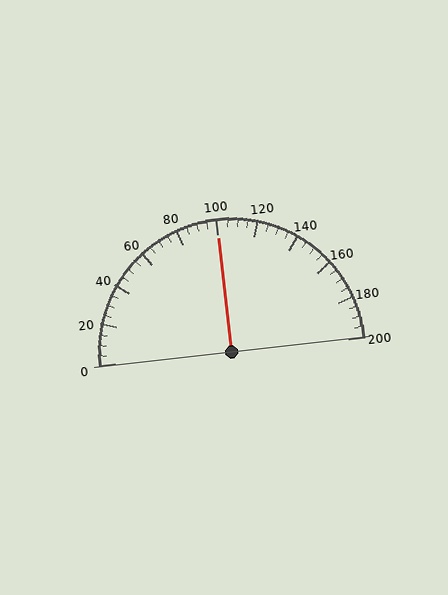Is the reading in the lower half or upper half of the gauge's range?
The reading is in the upper half of the range (0 to 200).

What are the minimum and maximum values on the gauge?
The gauge ranges from 0 to 200.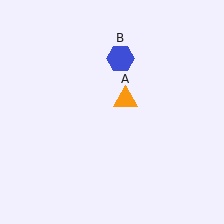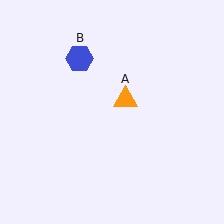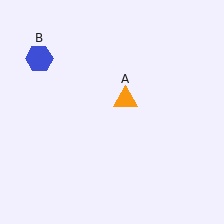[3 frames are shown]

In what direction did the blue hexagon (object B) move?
The blue hexagon (object B) moved left.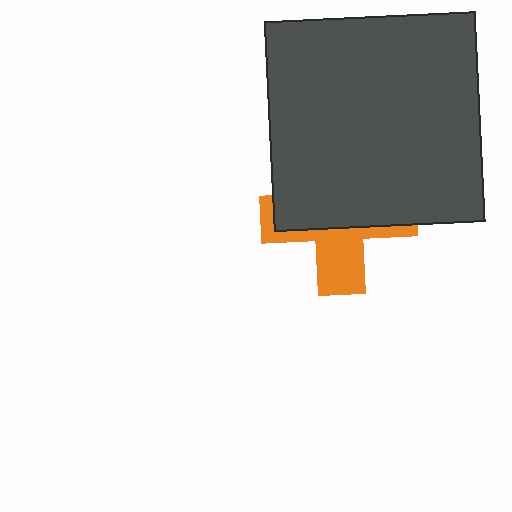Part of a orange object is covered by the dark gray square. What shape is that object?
It is a cross.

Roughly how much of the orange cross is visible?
A small part of it is visible (roughly 37%).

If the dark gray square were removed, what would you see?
You would see the complete orange cross.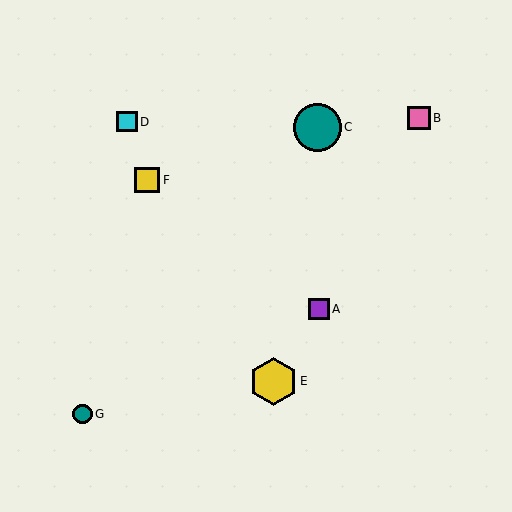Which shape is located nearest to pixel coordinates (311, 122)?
The teal circle (labeled C) at (317, 127) is nearest to that location.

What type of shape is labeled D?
Shape D is a cyan square.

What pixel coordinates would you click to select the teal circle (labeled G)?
Click at (83, 414) to select the teal circle G.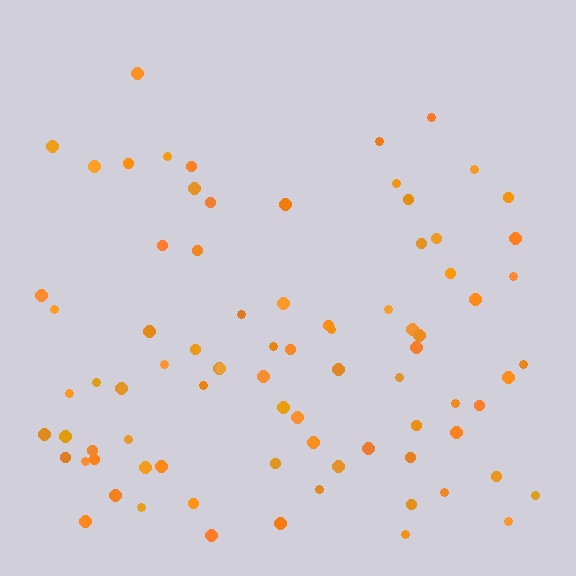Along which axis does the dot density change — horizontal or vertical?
Vertical.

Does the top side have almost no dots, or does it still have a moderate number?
Still a moderate number, just noticeably fewer than the bottom.